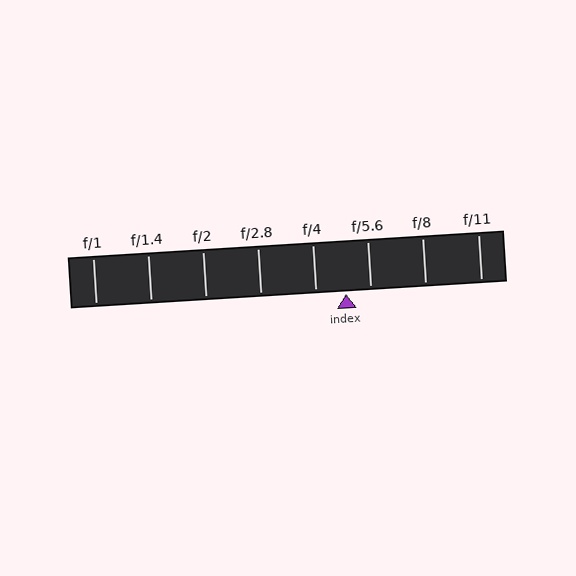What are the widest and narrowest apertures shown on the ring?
The widest aperture shown is f/1 and the narrowest is f/11.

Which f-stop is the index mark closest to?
The index mark is closest to f/5.6.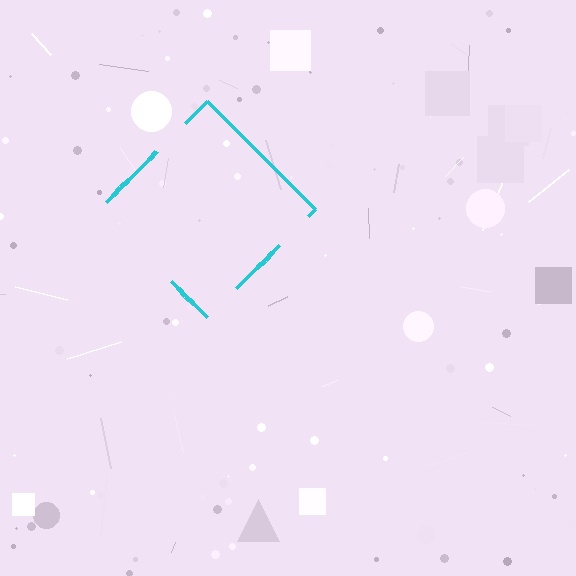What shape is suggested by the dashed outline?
The dashed outline suggests a diamond.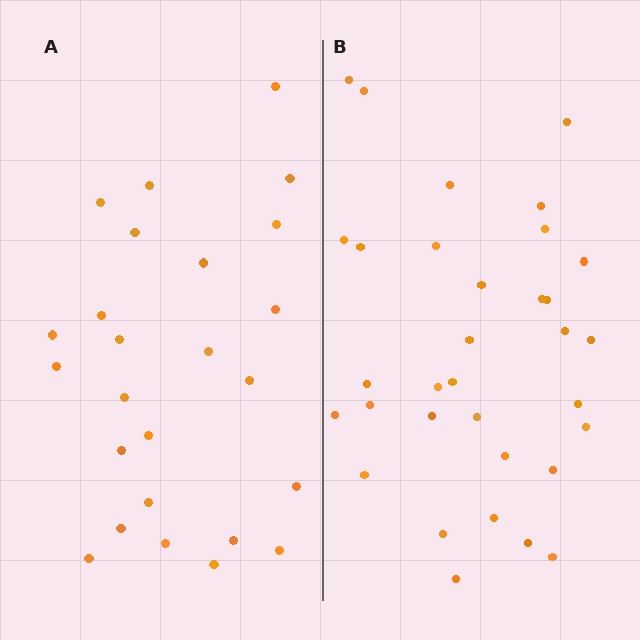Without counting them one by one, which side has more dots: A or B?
Region B (the right region) has more dots.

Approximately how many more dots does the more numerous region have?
Region B has roughly 8 or so more dots than region A.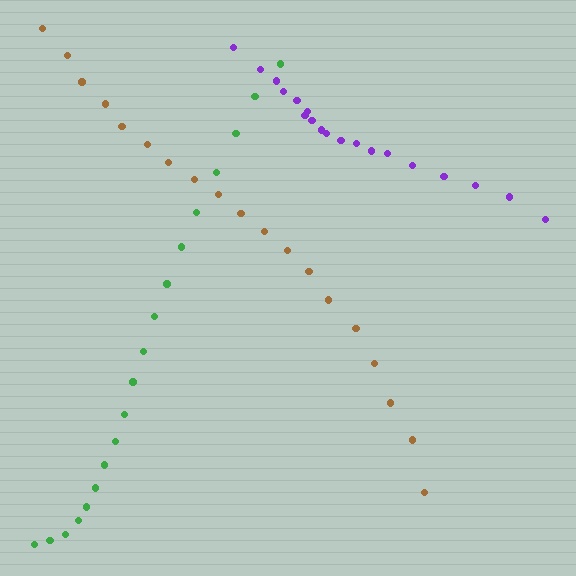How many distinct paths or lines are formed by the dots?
There are 3 distinct paths.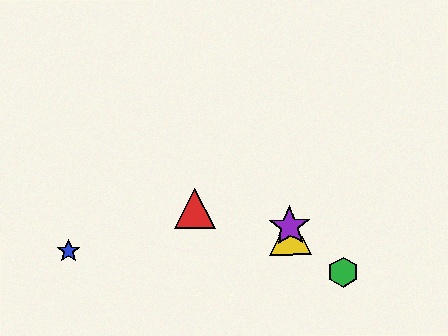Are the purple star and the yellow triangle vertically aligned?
Yes, both are at x≈290.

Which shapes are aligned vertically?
The yellow triangle, the purple star are aligned vertically.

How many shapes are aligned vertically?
2 shapes (the yellow triangle, the purple star) are aligned vertically.